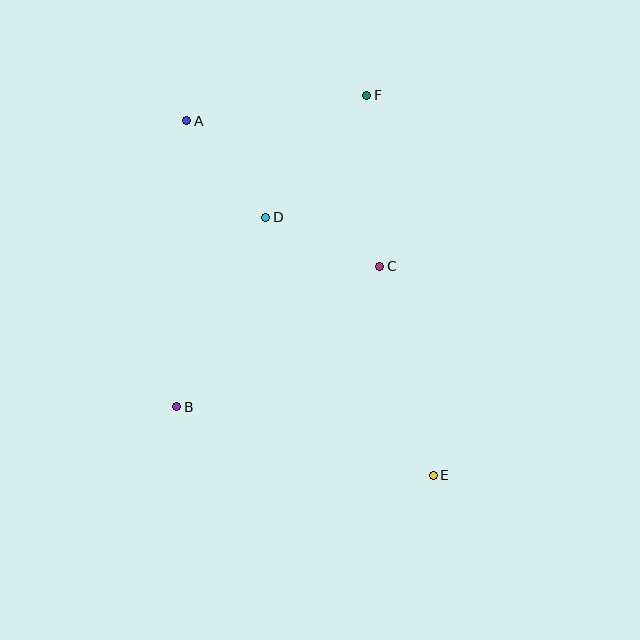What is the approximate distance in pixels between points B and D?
The distance between B and D is approximately 210 pixels.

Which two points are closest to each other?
Points C and D are closest to each other.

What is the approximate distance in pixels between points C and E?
The distance between C and E is approximately 216 pixels.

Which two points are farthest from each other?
Points A and E are farthest from each other.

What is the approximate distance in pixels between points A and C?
The distance between A and C is approximately 241 pixels.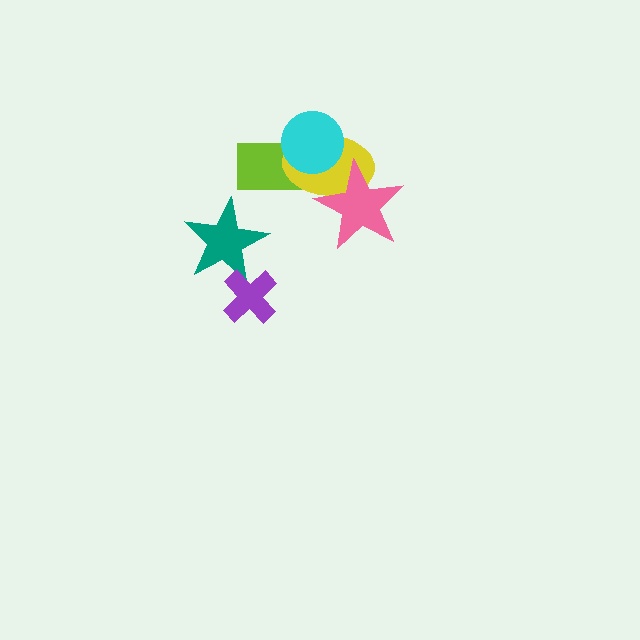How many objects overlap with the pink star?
1 object overlaps with the pink star.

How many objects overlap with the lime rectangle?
2 objects overlap with the lime rectangle.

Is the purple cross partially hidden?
No, no other shape covers it.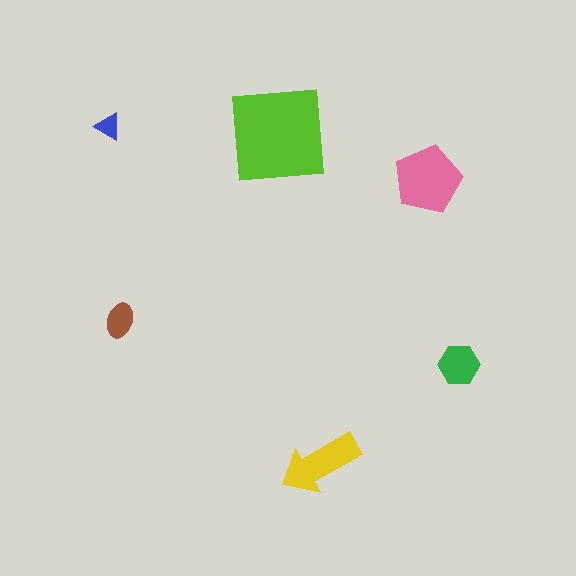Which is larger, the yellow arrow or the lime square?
The lime square.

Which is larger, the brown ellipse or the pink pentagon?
The pink pentagon.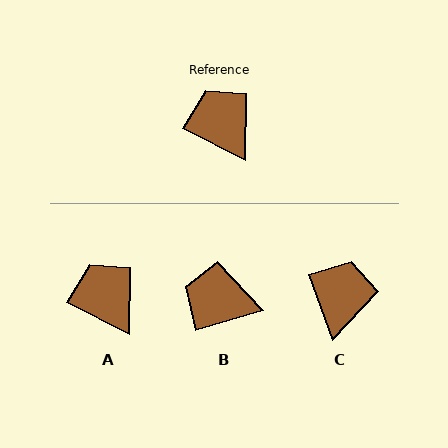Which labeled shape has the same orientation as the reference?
A.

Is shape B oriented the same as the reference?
No, it is off by about 44 degrees.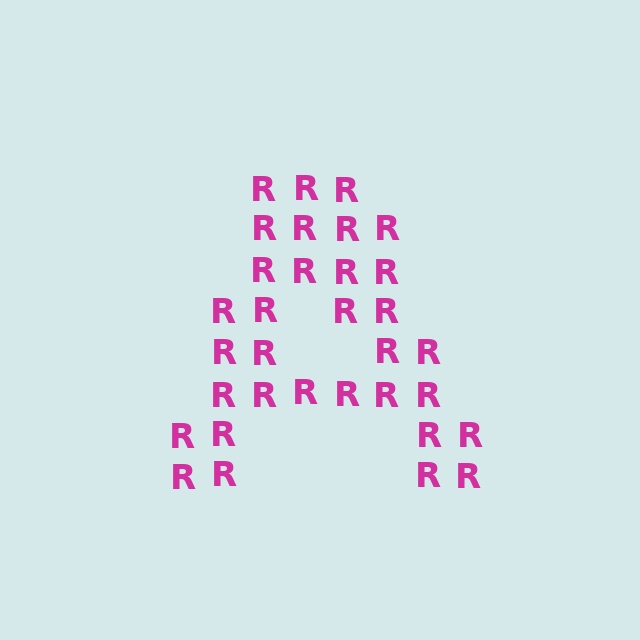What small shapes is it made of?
It is made of small letter R's.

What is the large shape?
The large shape is the letter A.